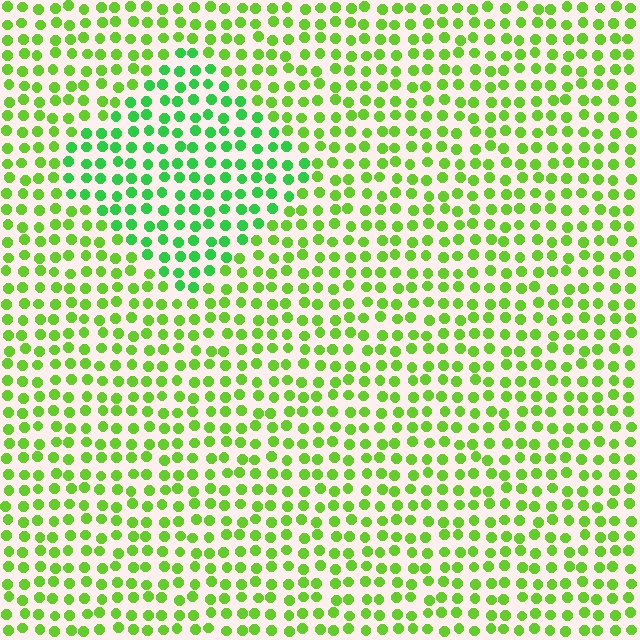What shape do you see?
I see a diamond.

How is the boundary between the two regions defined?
The boundary is defined purely by a slight shift in hue (about 30 degrees). Spacing, size, and orientation are identical on both sides.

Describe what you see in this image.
The image is filled with small lime elements in a uniform arrangement. A diamond-shaped region is visible where the elements are tinted to a slightly different hue, forming a subtle color boundary.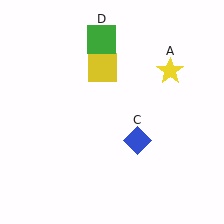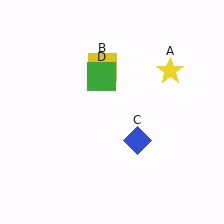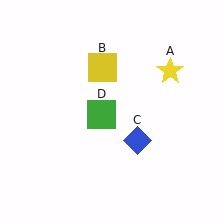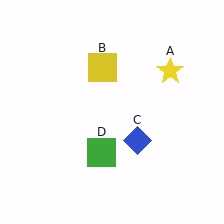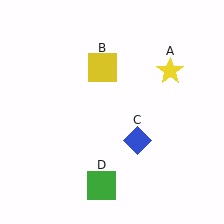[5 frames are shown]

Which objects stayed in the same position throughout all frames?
Yellow star (object A) and yellow square (object B) and blue diamond (object C) remained stationary.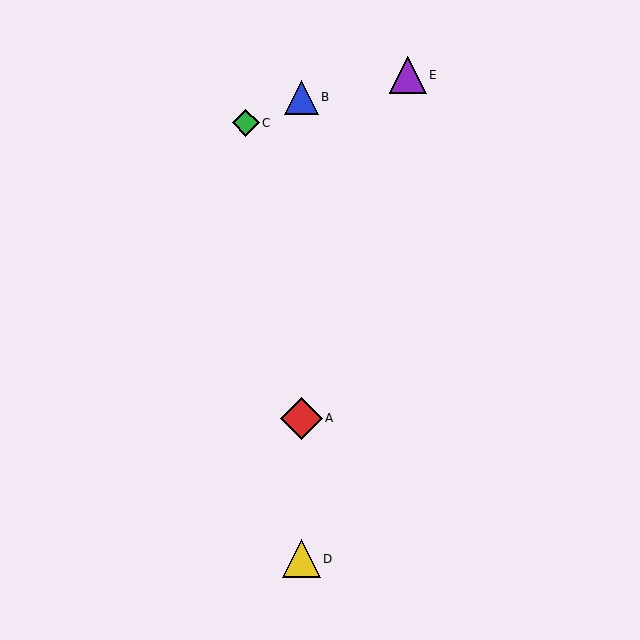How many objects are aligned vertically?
3 objects (A, B, D) are aligned vertically.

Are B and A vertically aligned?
Yes, both are at x≈301.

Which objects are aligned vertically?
Objects A, B, D are aligned vertically.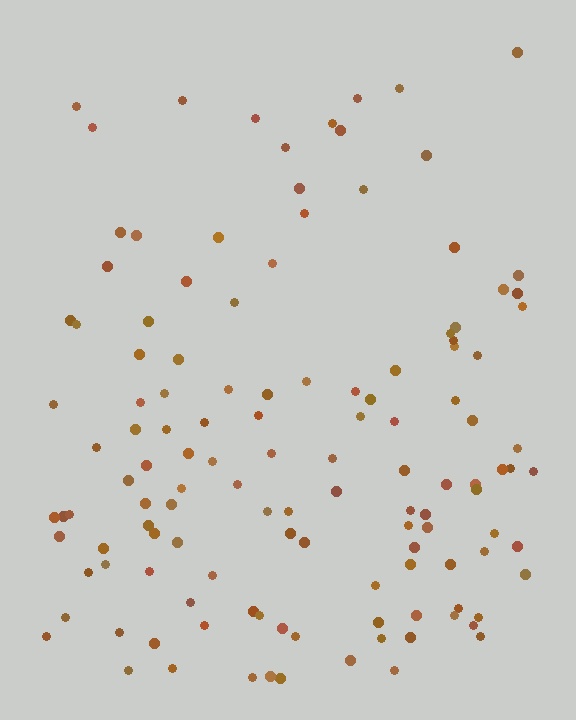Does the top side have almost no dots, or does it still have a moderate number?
Still a moderate number, just noticeably fewer than the bottom.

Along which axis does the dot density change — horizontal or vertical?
Vertical.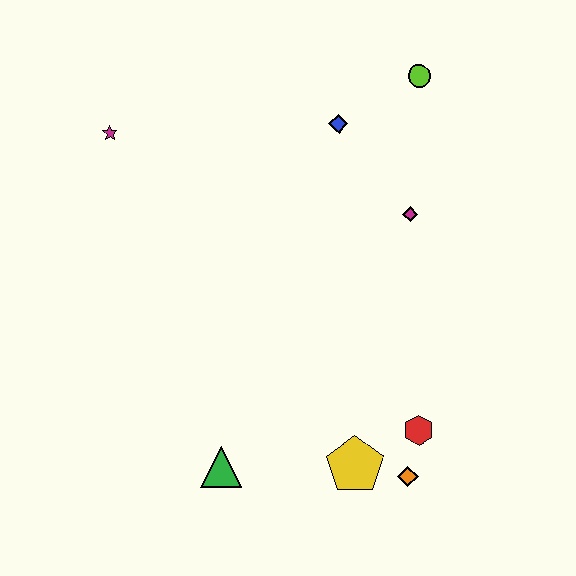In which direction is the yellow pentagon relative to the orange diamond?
The yellow pentagon is to the left of the orange diamond.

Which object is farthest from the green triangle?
The lime circle is farthest from the green triangle.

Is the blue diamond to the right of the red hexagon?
No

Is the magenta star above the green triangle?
Yes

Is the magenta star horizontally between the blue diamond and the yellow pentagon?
No